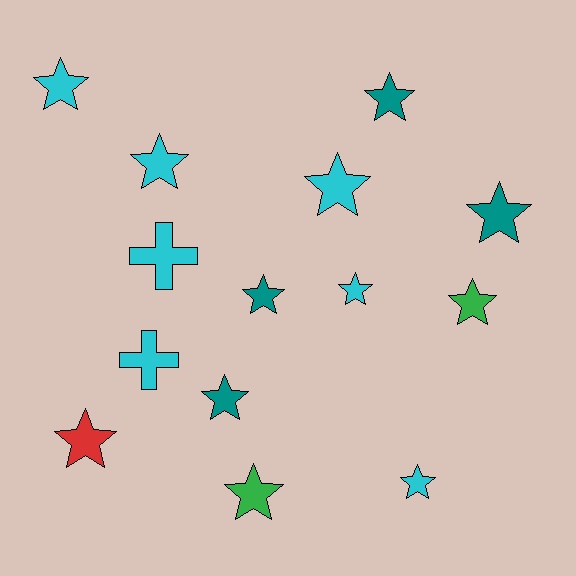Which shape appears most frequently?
Star, with 12 objects.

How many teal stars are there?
There are 4 teal stars.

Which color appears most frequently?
Cyan, with 7 objects.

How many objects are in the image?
There are 14 objects.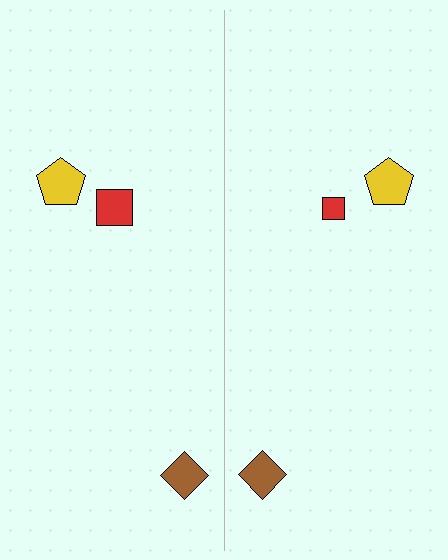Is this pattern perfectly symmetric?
No, the pattern is not perfectly symmetric. The red square on the right side has a different size than its mirror counterpart.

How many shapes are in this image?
There are 6 shapes in this image.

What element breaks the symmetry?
The red square on the right side has a different size than its mirror counterpart.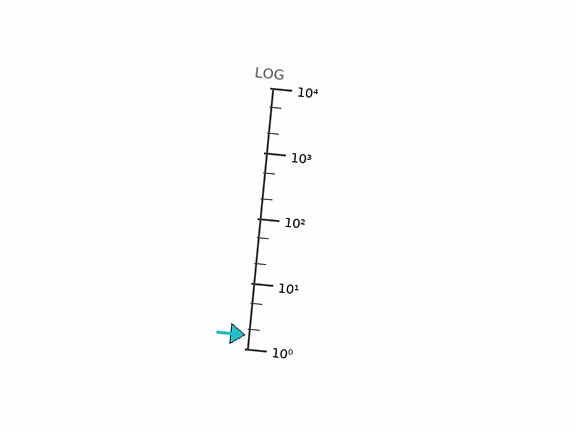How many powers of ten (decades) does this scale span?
The scale spans 4 decades, from 1 to 10000.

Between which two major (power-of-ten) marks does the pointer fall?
The pointer is between 1 and 10.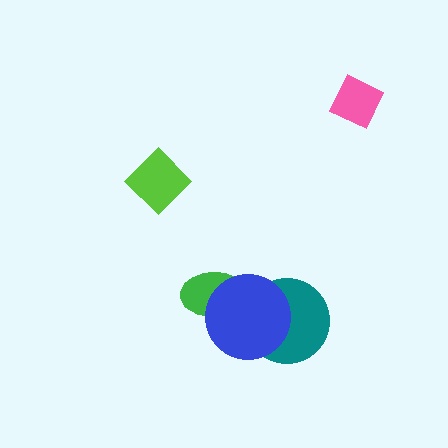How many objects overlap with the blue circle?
2 objects overlap with the blue circle.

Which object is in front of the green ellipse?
The blue circle is in front of the green ellipse.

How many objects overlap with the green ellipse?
1 object overlaps with the green ellipse.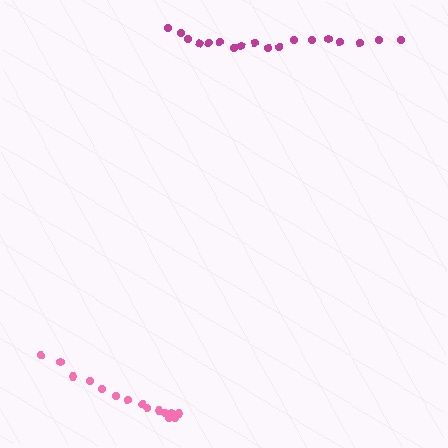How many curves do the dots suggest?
There are 2 distinct paths.